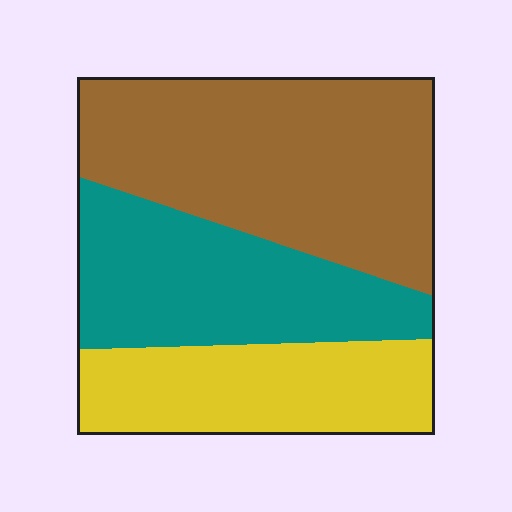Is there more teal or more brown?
Brown.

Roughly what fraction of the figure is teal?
Teal covers 30% of the figure.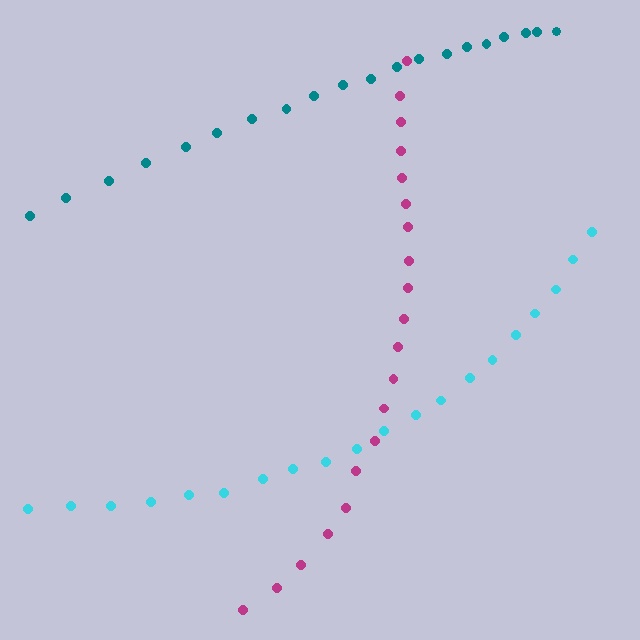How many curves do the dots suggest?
There are 3 distinct paths.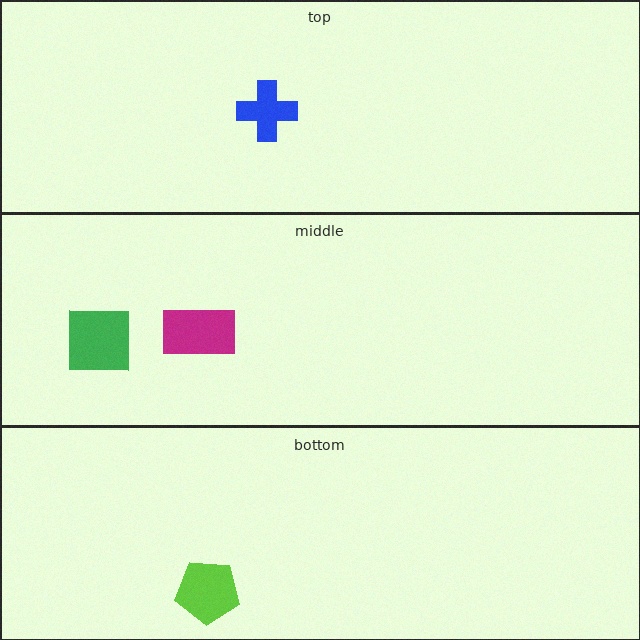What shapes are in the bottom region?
The lime pentagon.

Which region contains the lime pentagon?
The bottom region.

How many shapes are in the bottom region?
1.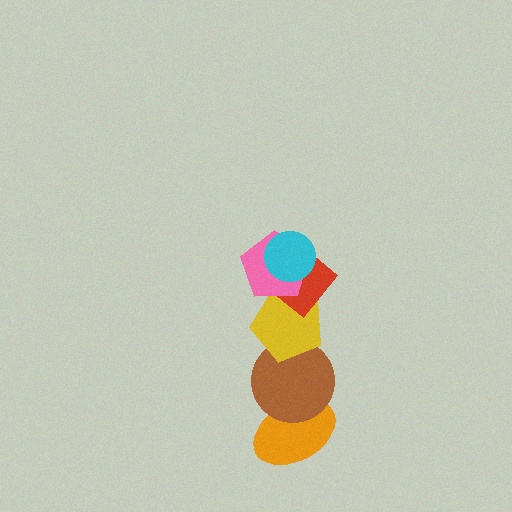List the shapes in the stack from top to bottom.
From top to bottom: the cyan circle, the pink pentagon, the red diamond, the yellow pentagon, the brown circle, the orange ellipse.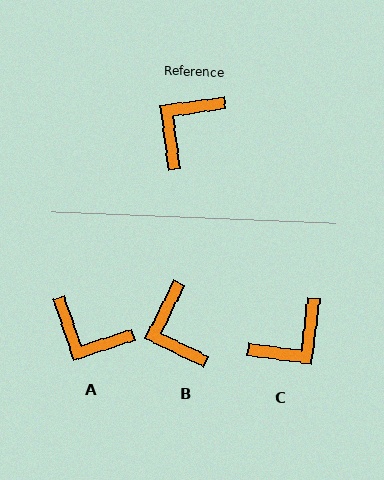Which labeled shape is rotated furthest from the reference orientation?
C, about 165 degrees away.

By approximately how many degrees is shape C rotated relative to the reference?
Approximately 165 degrees counter-clockwise.